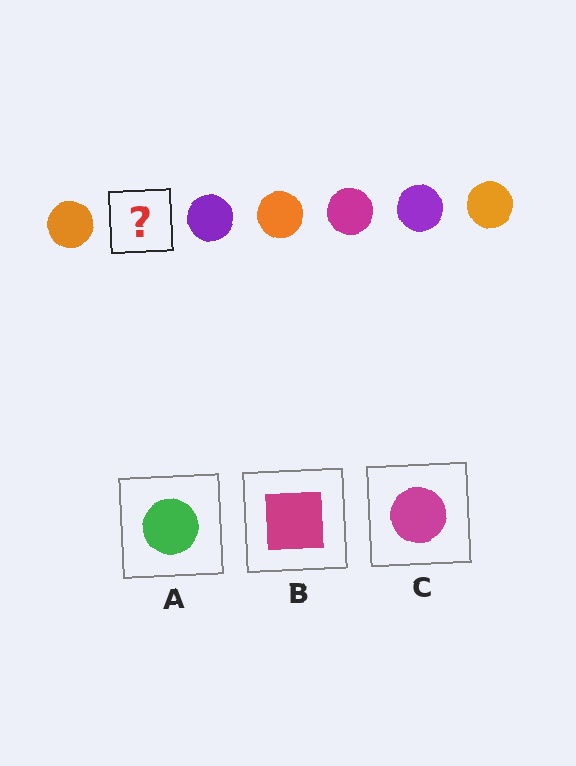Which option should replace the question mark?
Option C.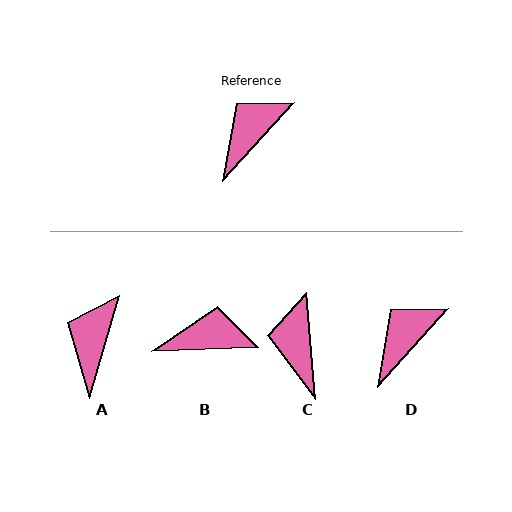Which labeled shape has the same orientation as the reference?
D.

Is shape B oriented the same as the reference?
No, it is off by about 46 degrees.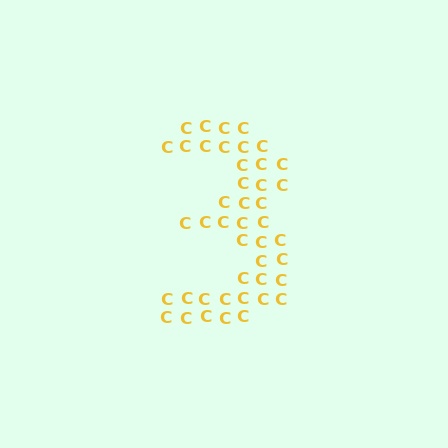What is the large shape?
The large shape is the digit 3.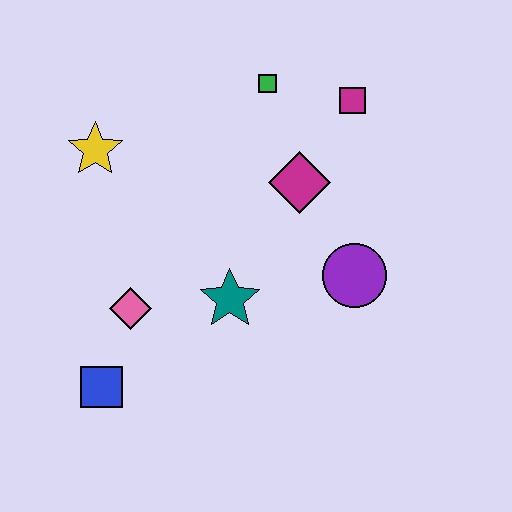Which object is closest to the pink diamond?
The blue square is closest to the pink diamond.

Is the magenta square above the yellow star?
Yes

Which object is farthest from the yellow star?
The purple circle is farthest from the yellow star.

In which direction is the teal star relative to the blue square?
The teal star is to the right of the blue square.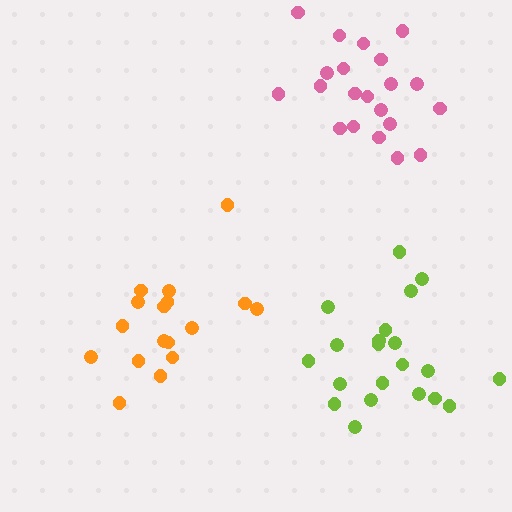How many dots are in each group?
Group 1: 21 dots, Group 2: 21 dots, Group 3: 17 dots (59 total).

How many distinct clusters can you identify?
There are 3 distinct clusters.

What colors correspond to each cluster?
The clusters are colored: lime, pink, orange.